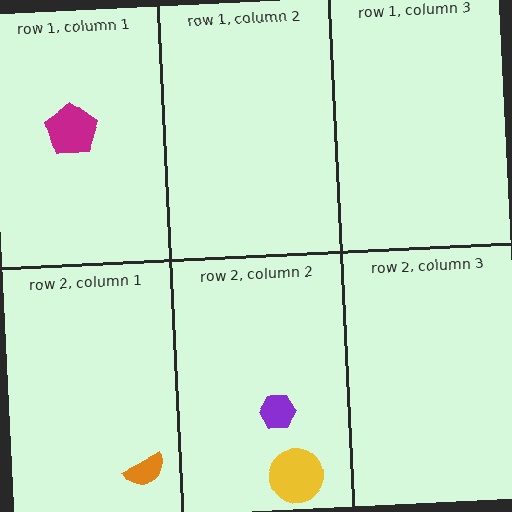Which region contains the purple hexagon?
The row 2, column 2 region.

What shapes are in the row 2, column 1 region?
The orange semicircle.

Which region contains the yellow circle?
The row 2, column 2 region.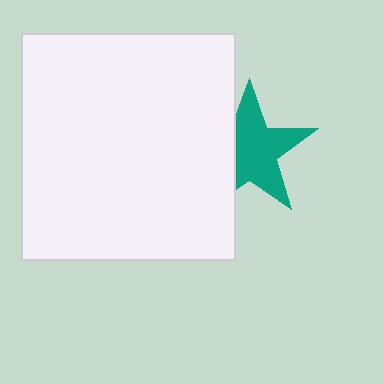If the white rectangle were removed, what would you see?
You would see the complete teal star.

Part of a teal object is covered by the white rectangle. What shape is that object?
It is a star.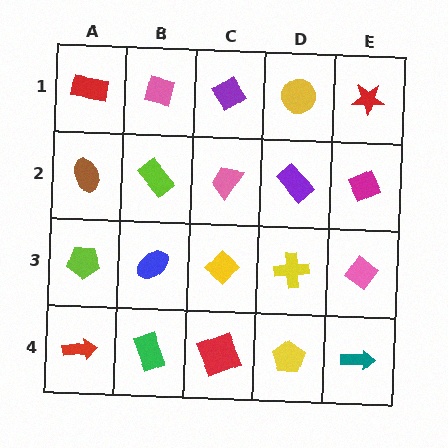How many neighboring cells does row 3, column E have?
3.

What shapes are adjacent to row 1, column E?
A magenta diamond (row 2, column E), a yellow circle (row 1, column D).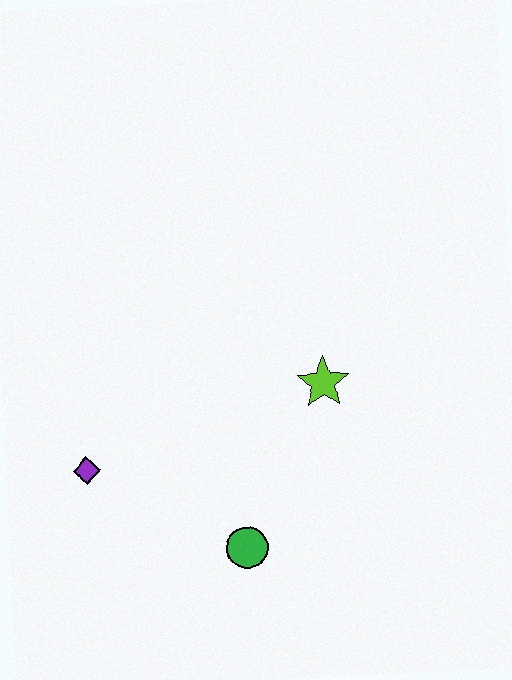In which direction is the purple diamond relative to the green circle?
The purple diamond is to the left of the green circle.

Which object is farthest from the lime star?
The purple diamond is farthest from the lime star.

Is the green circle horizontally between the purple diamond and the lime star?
Yes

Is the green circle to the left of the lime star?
Yes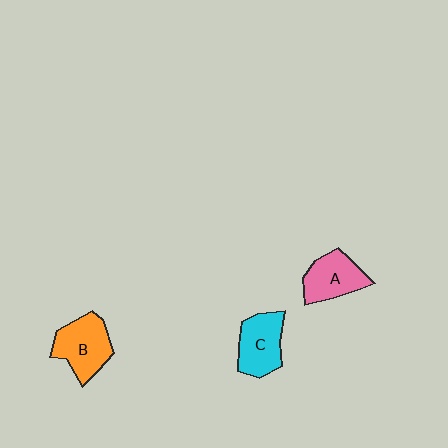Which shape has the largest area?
Shape B (orange).